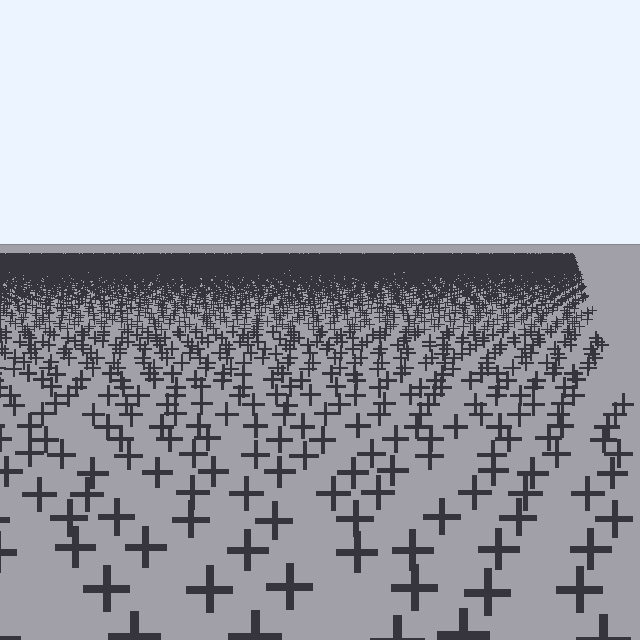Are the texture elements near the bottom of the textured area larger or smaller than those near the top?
Larger. Near the bottom, elements are closer to the viewer and appear at a bigger on-screen size.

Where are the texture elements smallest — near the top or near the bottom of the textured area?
Near the top.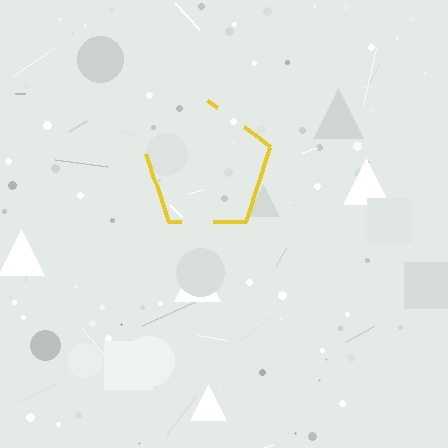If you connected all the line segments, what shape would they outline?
They would outline a pentagon.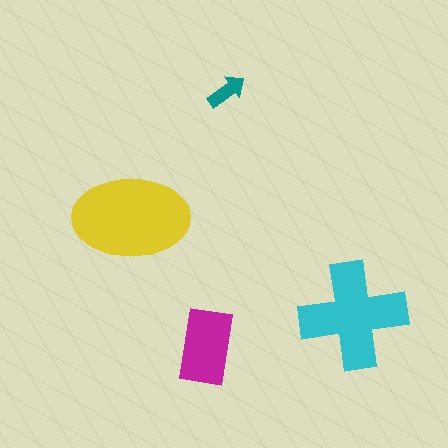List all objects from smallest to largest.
The teal arrow, the magenta rectangle, the cyan cross, the yellow ellipse.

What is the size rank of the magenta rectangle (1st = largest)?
3rd.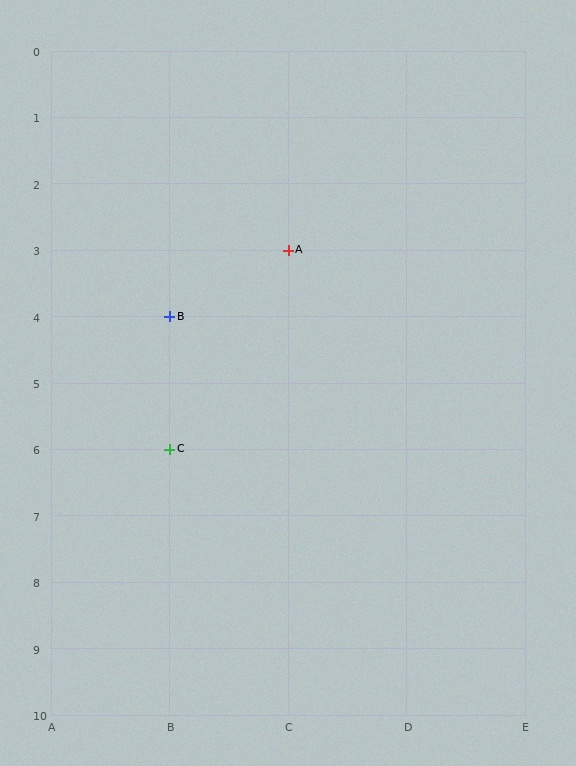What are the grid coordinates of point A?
Point A is at grid coordinates (C, 3).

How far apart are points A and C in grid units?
Points A and C are 1 column and 3 rows apart (about 3.2 grid units diagonally).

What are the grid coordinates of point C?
Point C is at grid coordinates (B, 6).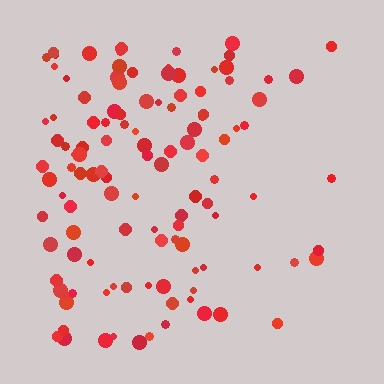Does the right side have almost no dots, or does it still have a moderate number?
Still a moderate number, just noticeably fewer than the left.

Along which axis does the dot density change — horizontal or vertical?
Horizontal.